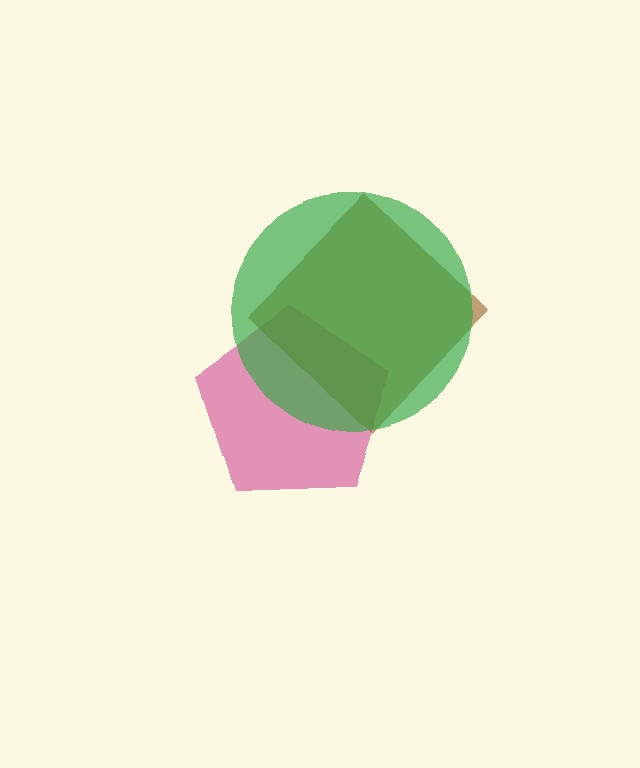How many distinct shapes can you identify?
There are 3 distinct shapes: a pink pentagon, a brown diamond, a green circle.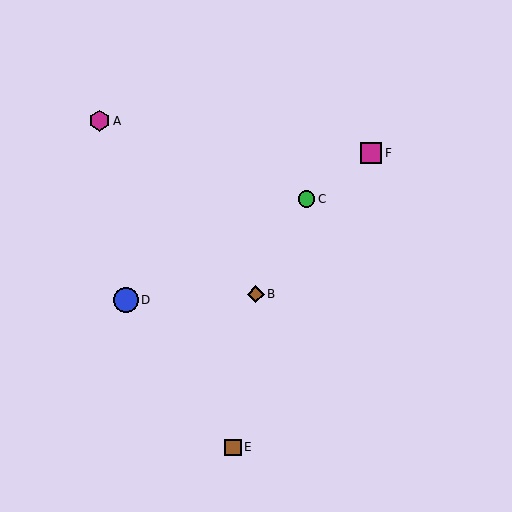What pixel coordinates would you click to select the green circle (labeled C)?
Click at (306, 199) to select the green circle C.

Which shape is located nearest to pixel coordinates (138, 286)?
The blue circle (labeled D) at (126, 300) is nearest to that location.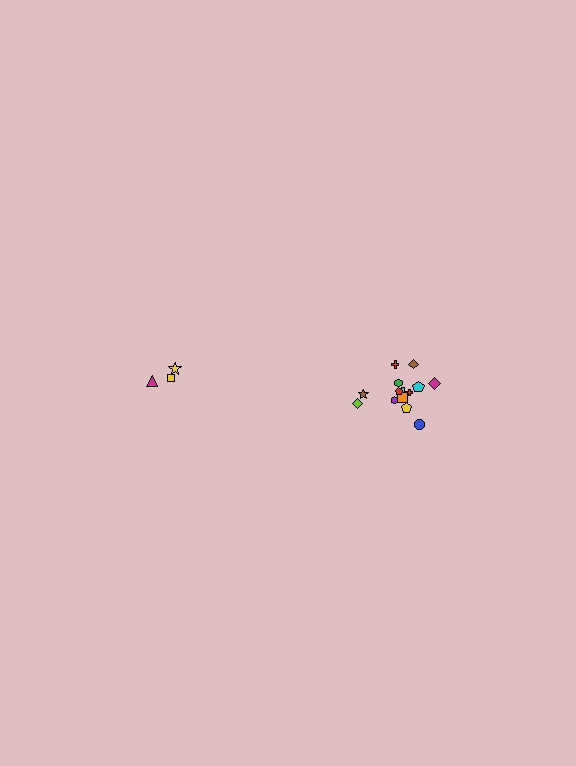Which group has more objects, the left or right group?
The right group.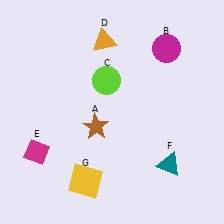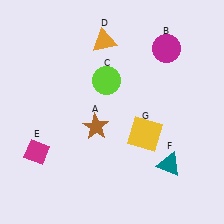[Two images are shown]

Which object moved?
The yellow square (G) moved right.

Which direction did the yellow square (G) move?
The yellow square (G) moved right.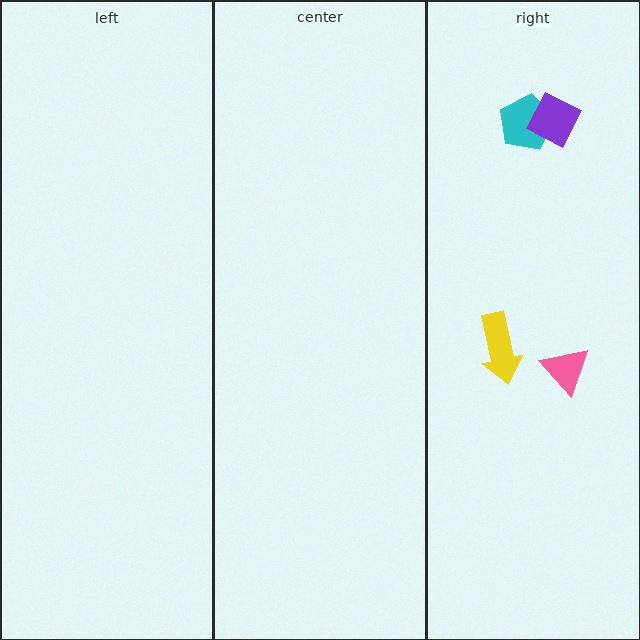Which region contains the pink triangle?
The right region.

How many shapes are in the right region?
4.